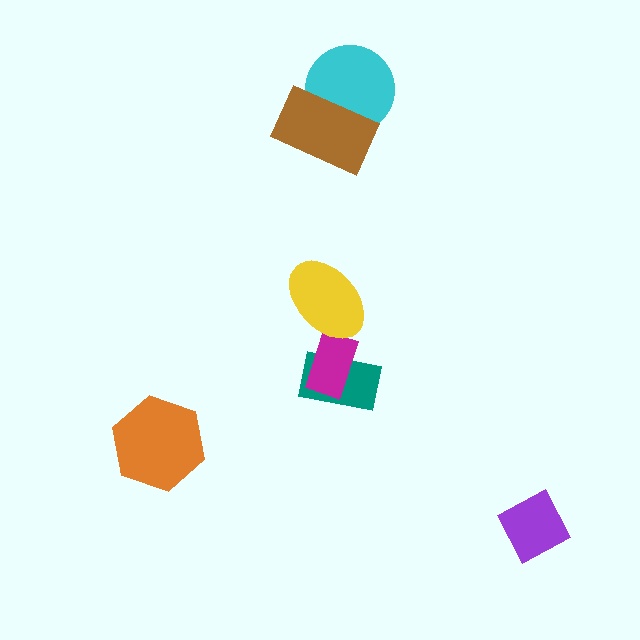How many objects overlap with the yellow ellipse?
1 object overlaps with the yellow ellipse.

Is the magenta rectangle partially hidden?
Yes, it is partially covered by another shape.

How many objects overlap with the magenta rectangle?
2 objects overlap with the magenta rectangle.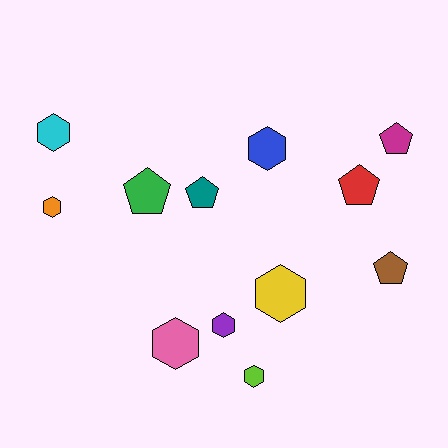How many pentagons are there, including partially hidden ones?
There are 5 pentagons.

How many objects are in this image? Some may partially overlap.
There are 12 objects.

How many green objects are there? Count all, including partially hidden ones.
There is 1 green object.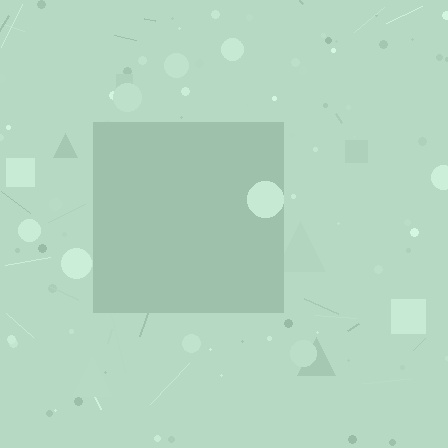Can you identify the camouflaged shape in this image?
The camouflaged shape is a square.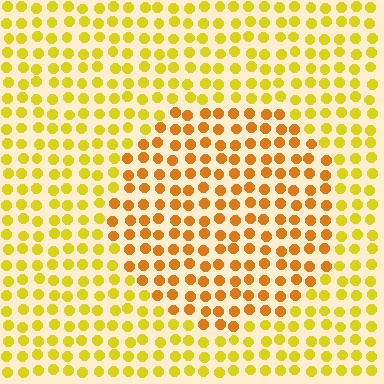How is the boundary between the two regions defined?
The boundary is defined purely by a slight shift in hue (about 27 degrees). Spacing, size, and orientation are identical on both sides.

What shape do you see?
I see a circle.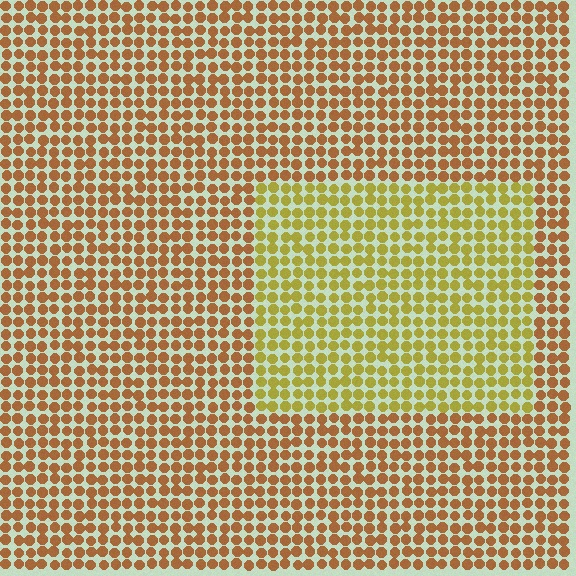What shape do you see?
I see a rectangle.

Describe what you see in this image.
The image is filled with small brown elements in a uniform arrangement. A rectangle-shaped region is visible where the elements are tinted to a slightly different hue, forming a subtle color boundary.